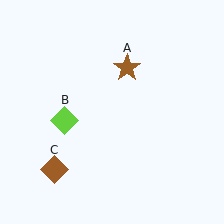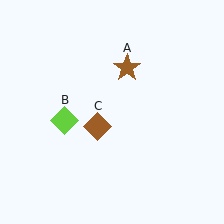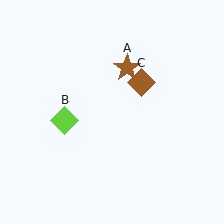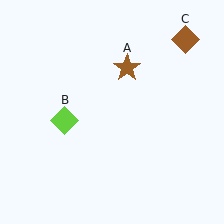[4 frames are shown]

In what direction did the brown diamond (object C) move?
The brown diamond (object C) moved up and to the right.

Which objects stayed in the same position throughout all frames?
Brown star (object A) and lime diamond (object B) remained stationary.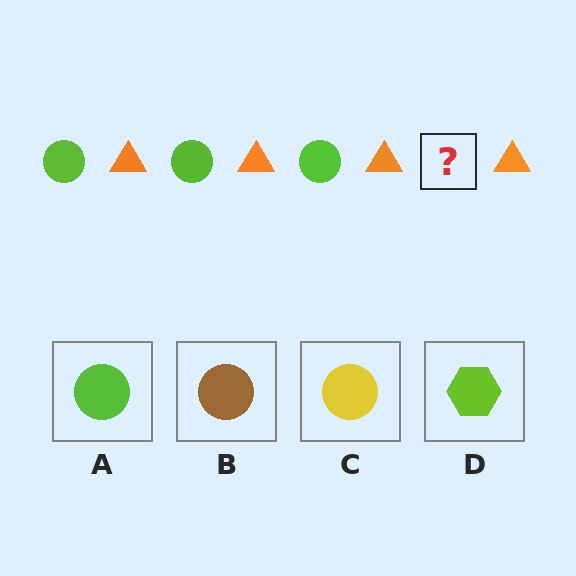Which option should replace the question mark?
Option A.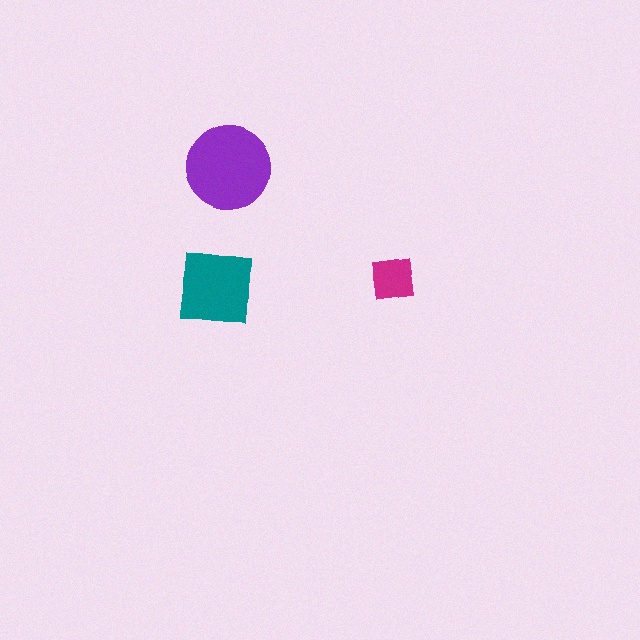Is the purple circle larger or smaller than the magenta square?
Larger.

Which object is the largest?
The purple circle.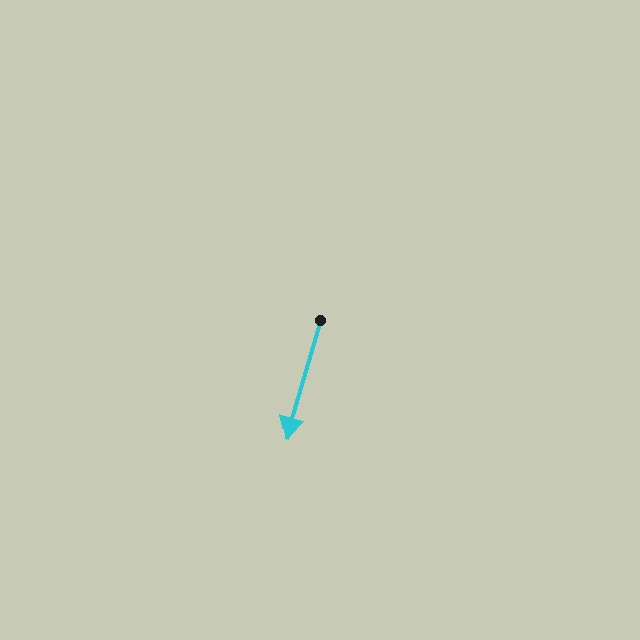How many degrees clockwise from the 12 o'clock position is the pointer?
Approximately 196 degrees.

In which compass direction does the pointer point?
South.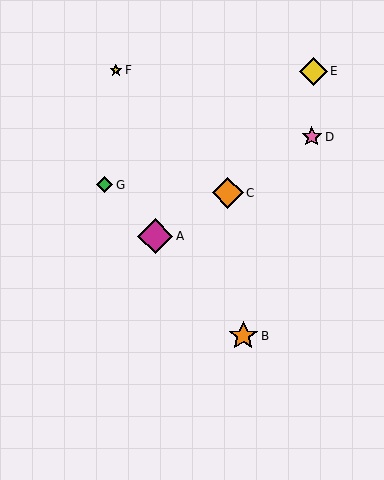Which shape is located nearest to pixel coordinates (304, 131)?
The pink star (labeled D) at (312, 137) is nearest to that location.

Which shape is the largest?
The magenta diamond (labeled A) is the largest.